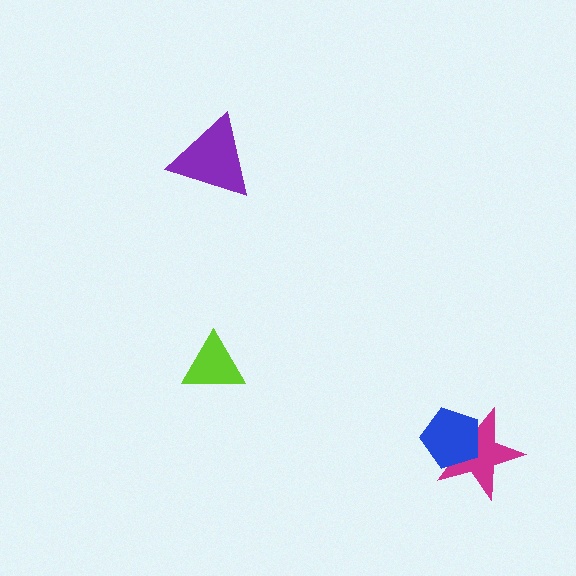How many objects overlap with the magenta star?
1 object overlaps with the magenta star.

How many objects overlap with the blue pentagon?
1 object overlaps with the blue pentagon.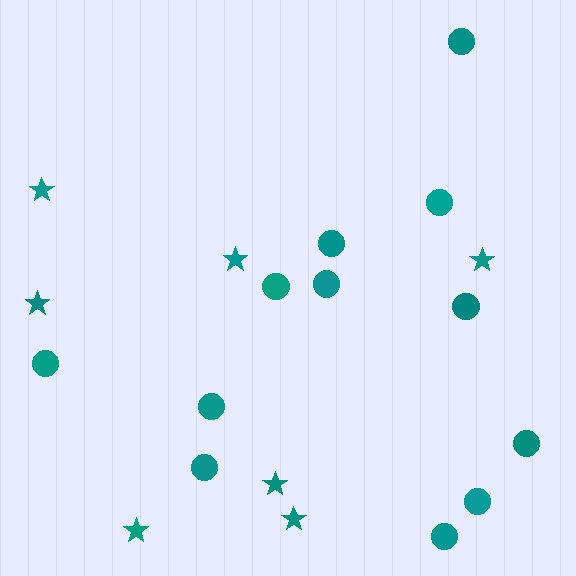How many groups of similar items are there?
There are 2 groups: one group of circles (12) and one group of stars (7).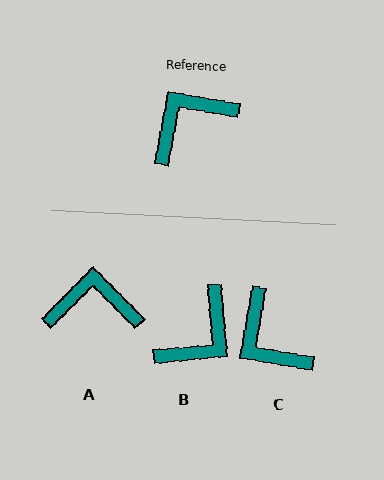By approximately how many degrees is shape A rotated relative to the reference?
Approximately 35 degrees clockwise.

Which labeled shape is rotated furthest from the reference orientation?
B, about 165 degrees away.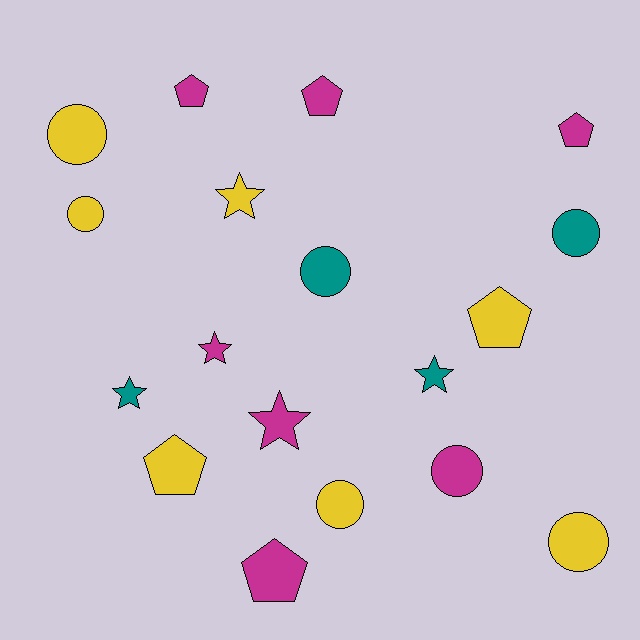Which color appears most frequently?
Magenta, with 7 objects.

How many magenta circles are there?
There is 1 magenta circle.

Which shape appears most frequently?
Circle, with 7 objects.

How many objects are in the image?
There are 18 objects.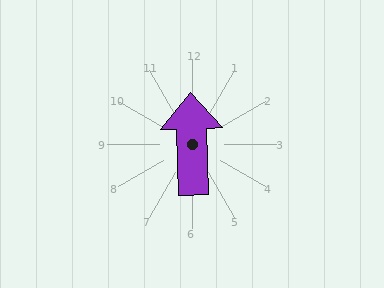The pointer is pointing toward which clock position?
Roughly 12 o'clock.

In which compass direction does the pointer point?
North.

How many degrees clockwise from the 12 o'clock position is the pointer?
Approximately 358 degrees.